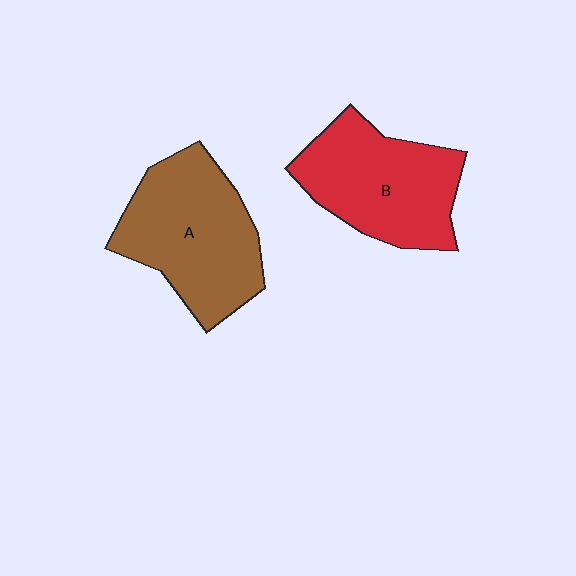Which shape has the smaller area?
Shape B (red).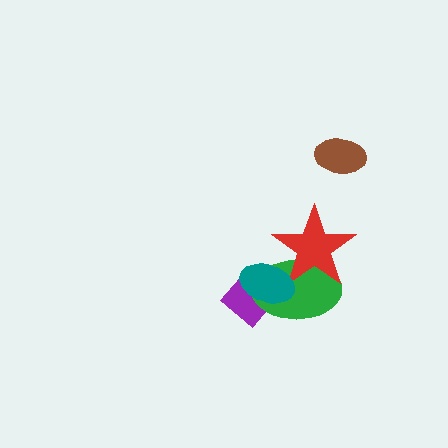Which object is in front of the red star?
The teal ellipse is in front of the red star.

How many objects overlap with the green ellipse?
3 objects overlap with the green ellipse.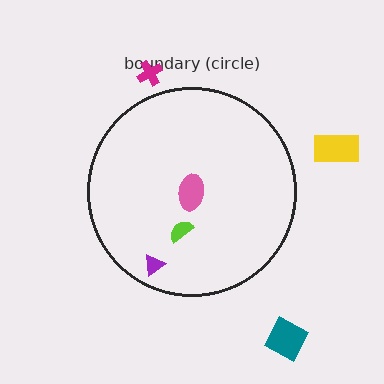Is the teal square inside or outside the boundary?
Outside.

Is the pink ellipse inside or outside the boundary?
Inside.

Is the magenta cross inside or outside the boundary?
Outside.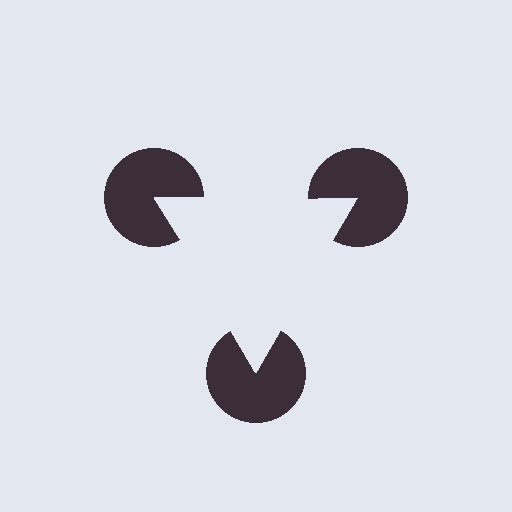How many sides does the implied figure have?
3 sides.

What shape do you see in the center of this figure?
An illusory triangle — its edges are inferred from the aligned wedge cuts in the pac-man discs, not physically drawn.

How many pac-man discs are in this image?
There are 3 — one at each vertex of the illusory triangle.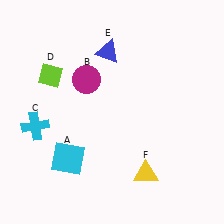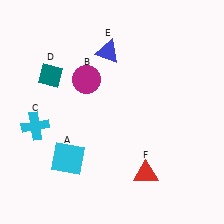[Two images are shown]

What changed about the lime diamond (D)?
In Image 1, D is lime. In Image 2, it changed to teal.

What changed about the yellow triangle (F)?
In Image 1, F is yellow. In Image 2, it changed to red.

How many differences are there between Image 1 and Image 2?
There are 2 differences between the two images.